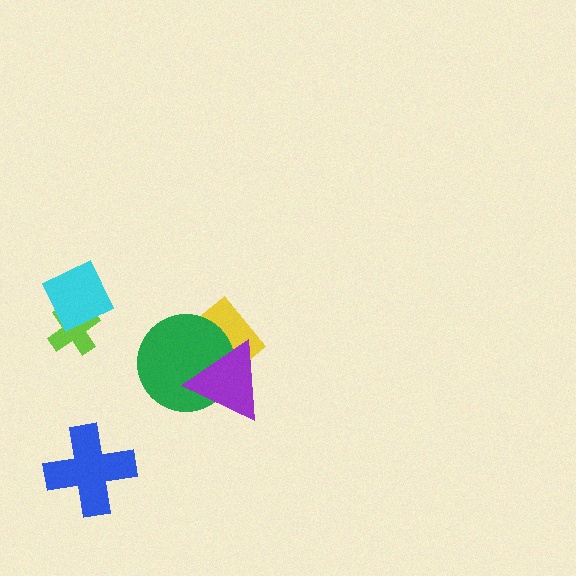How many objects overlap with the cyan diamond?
1 object overlaps with the cyan diamond.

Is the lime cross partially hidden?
Yes, it is partially covered by another shape.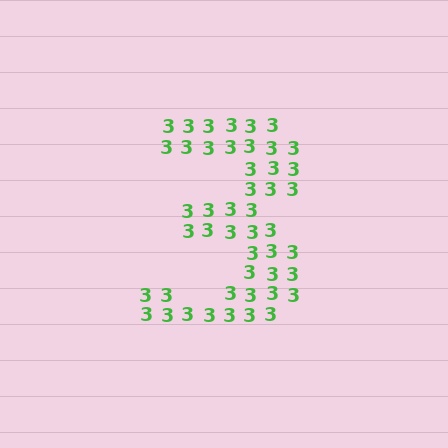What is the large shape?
The large shape is the digit 3.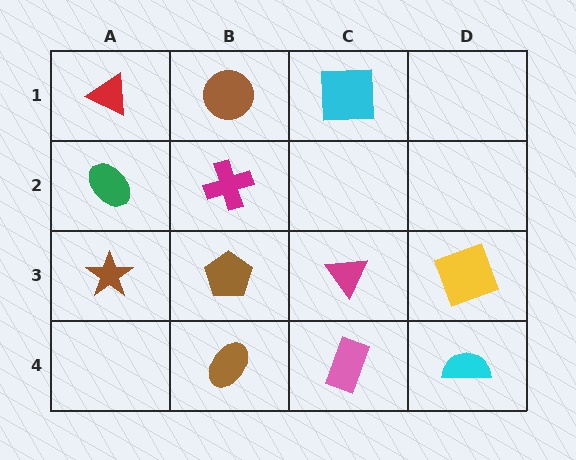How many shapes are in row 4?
3 shapes.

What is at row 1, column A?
A red triangle.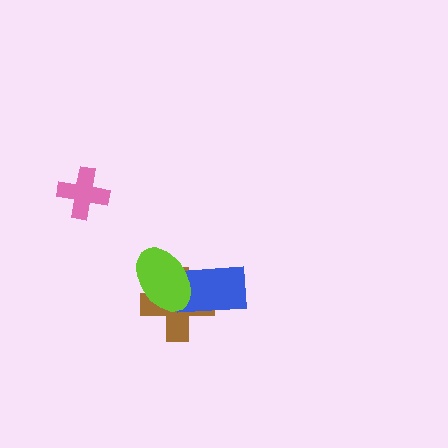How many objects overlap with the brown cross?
2 objects overlap with the brown cross.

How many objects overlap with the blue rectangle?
2 objects overlap with the blue rectangle.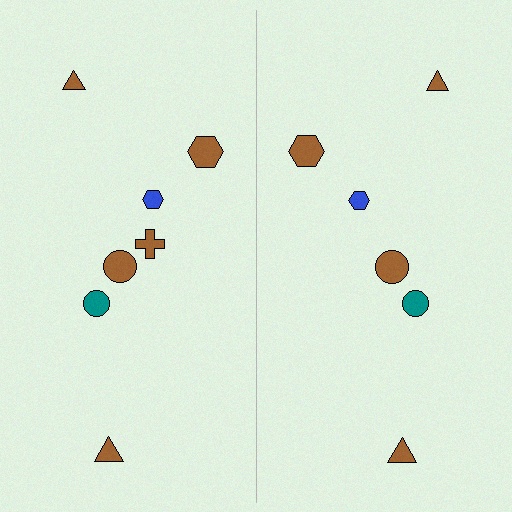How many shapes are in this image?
There are 13 shapes in this image.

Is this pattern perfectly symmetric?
No, the pattern is not perfectly symmetric. A brown cross is missing from the right side.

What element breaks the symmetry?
A brown cross is missing from the right side.